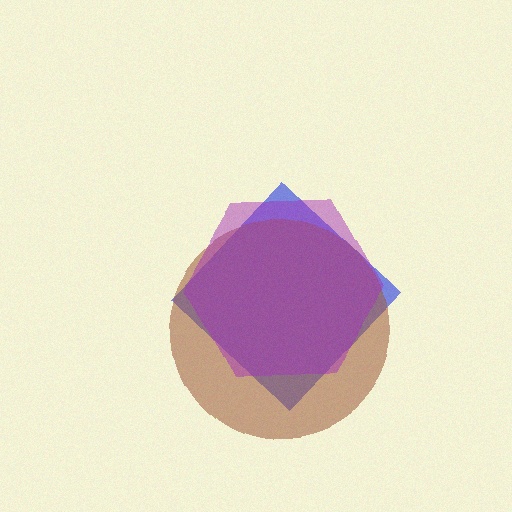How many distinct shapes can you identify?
There are 3 distinct shapes: a blue diamond, a brown circle, a purple hexagon.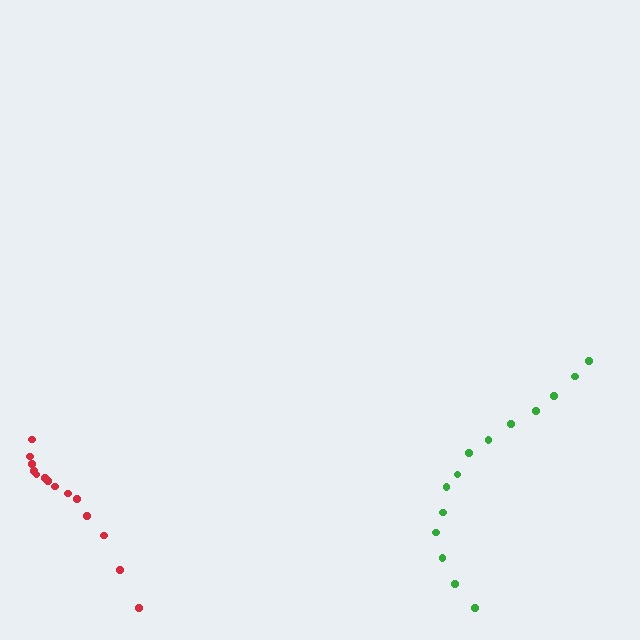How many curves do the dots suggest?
There are 2 distinct paths.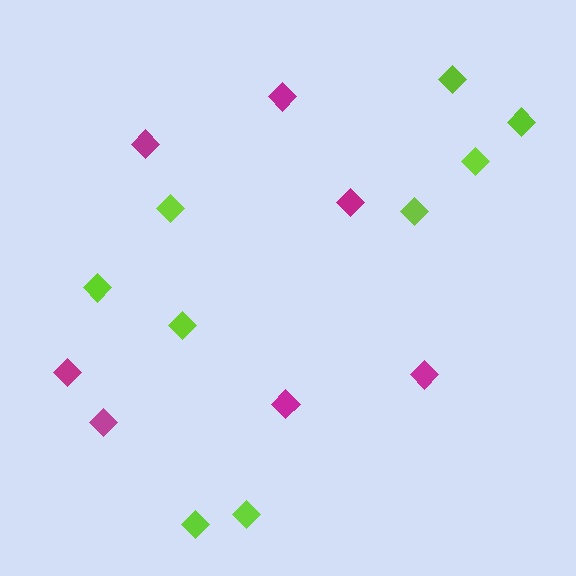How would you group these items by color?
There are 2 groups: one group of magenta diamonds (7) and one group of lime diamonds (9).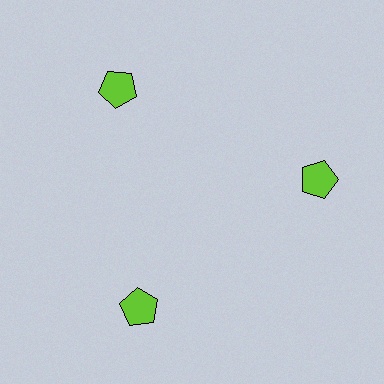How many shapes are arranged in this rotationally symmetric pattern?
There are 3 shapes, arranged in 3 groups of 1.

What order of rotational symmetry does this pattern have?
This pattern has 3-fold rotational symmetry.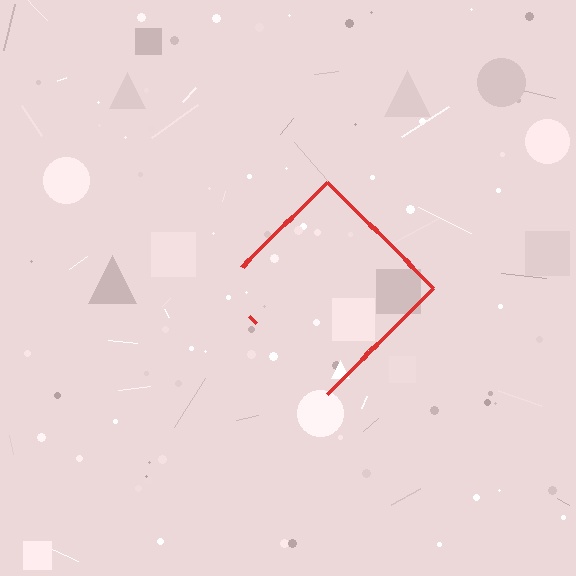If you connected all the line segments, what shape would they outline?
They would outline a diamond.